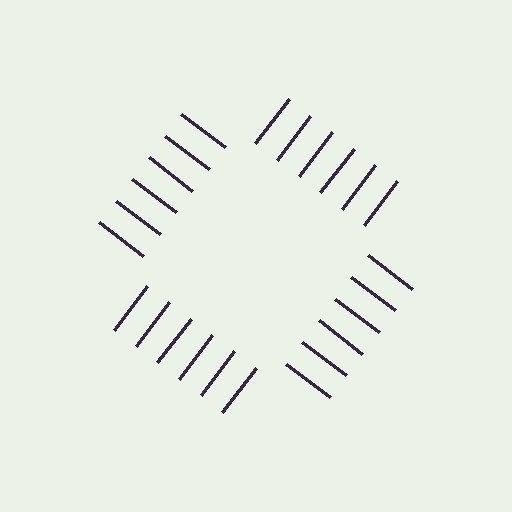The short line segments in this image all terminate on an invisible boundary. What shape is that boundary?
An illusory square — the line segments terminate on its edges but no continuous stroke is drawn.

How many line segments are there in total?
24 — 6 along each of the 4 edges.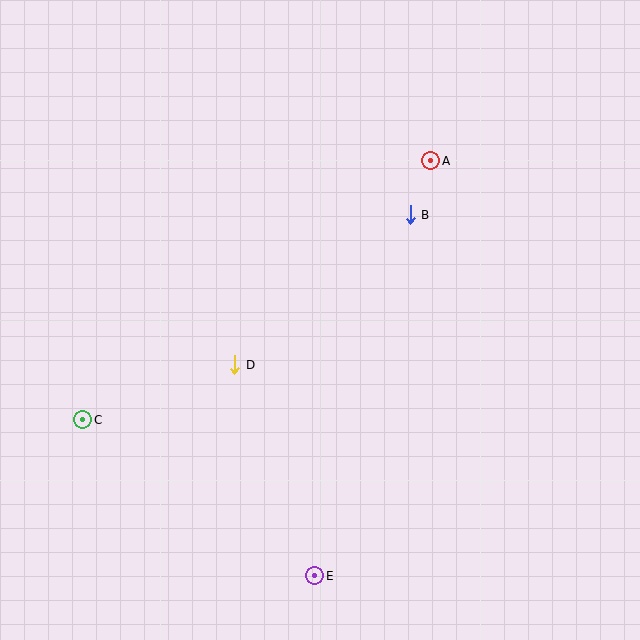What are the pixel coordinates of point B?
Point B is at (410, 215).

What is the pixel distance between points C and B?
The distance between C and B is 387 pixels.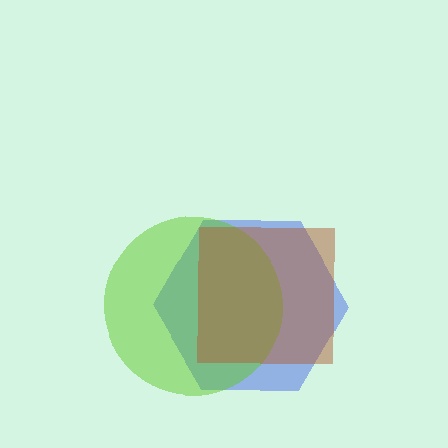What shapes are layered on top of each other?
The layered shapes are: a blue hexagon, a lime circle, a brown square.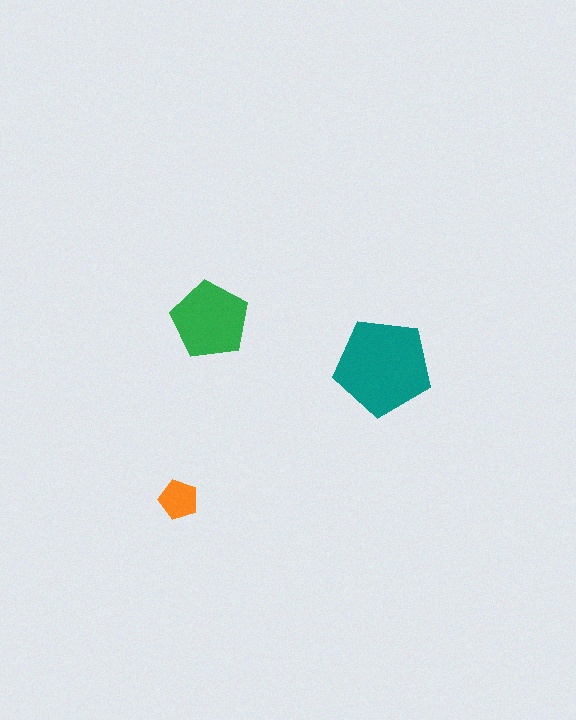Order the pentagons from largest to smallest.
the teal one, the green one, the orange one.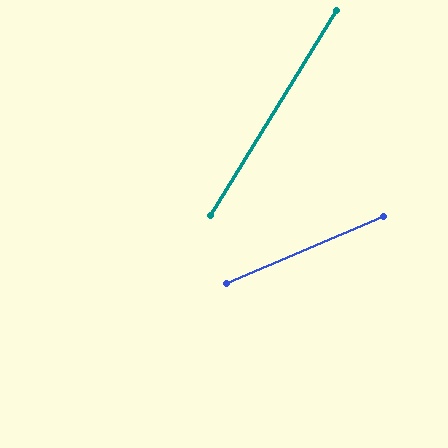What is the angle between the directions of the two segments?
Approximately 35 degrees.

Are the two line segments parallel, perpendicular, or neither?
Neither parallel nor perpendicular — they differ by about 35°.